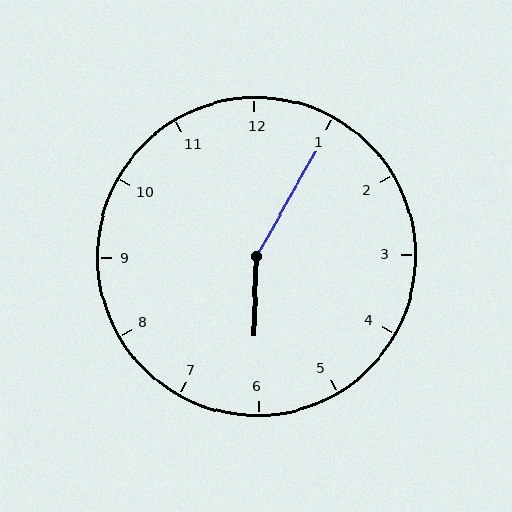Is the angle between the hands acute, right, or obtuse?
It is obtuse.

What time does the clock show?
6:05.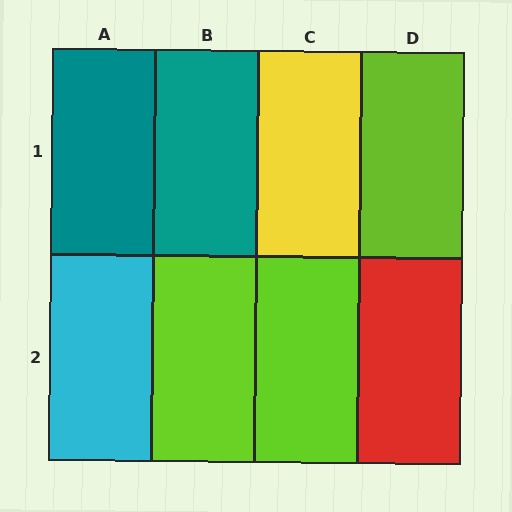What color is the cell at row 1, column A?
Teal.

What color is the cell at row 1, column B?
Teal.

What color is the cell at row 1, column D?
Lime.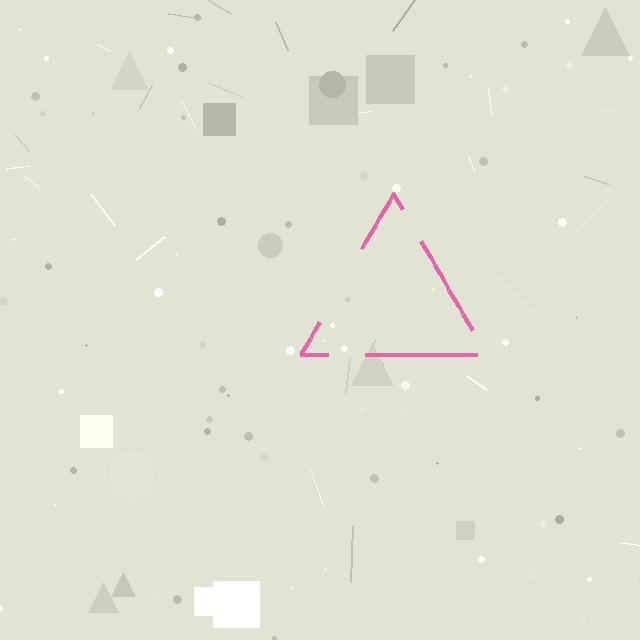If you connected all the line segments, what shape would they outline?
They would outline a triangle.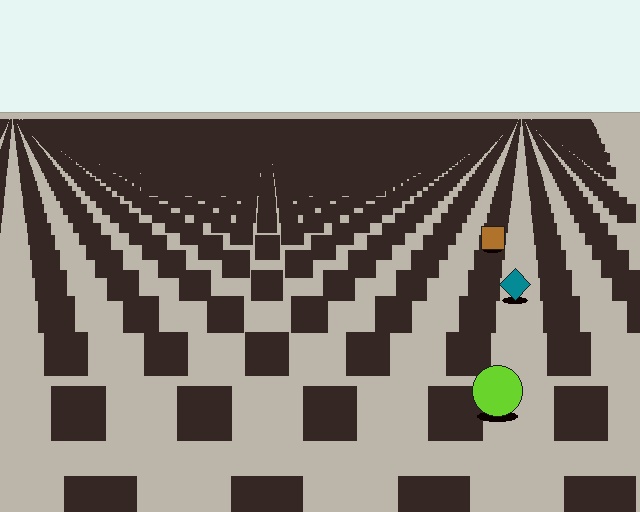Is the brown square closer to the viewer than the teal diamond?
No. The teal diamond is closer — you can tell from the texture gradient: the ground texture is coarser near it.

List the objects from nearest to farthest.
From nearest to farthest: the lime circle, the teal diamond, the brown square.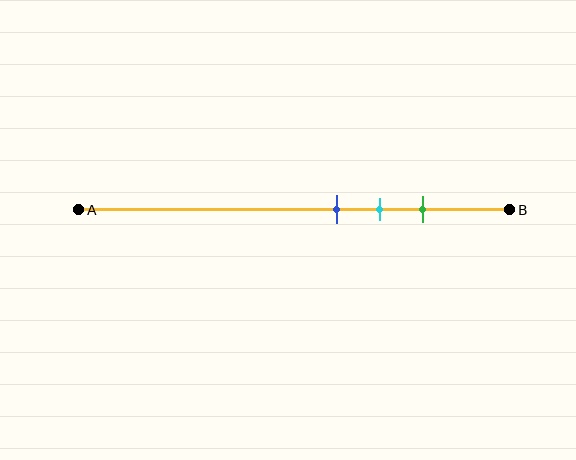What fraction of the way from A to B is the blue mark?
The blue mark is approximately 60% (0.6) of the way from A to B.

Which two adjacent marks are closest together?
The blue and cyan marks are the closest adjacent pair.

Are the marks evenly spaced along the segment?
Yes, the marks are approximately evenly spaced.